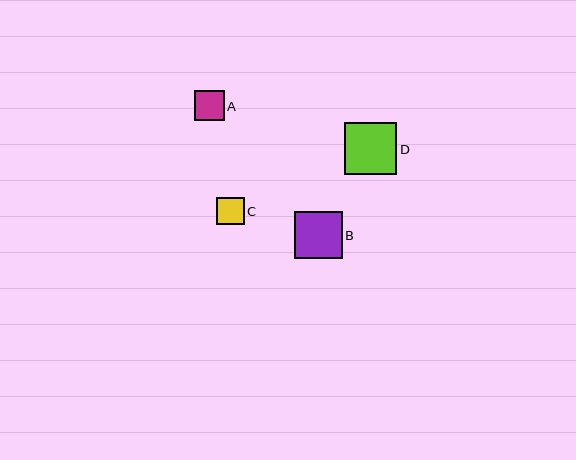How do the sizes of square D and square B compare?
Square D and square B are approximately the same size.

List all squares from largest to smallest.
From largest to smallest: D, B, A, C.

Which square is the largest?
Square D is the largest with a size of approximately 52 pixels.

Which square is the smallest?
Square C is the smallest with a size of approximately 28 pixels.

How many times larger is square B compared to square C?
Square B is approximately 1.7 times the size of square C.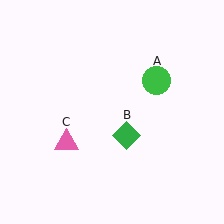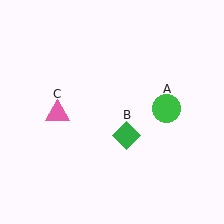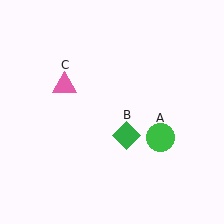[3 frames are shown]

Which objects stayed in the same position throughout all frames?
Green diamond (object B) remained stationary.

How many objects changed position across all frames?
2 objects changed position: green circle (object A), pink triangle (object C).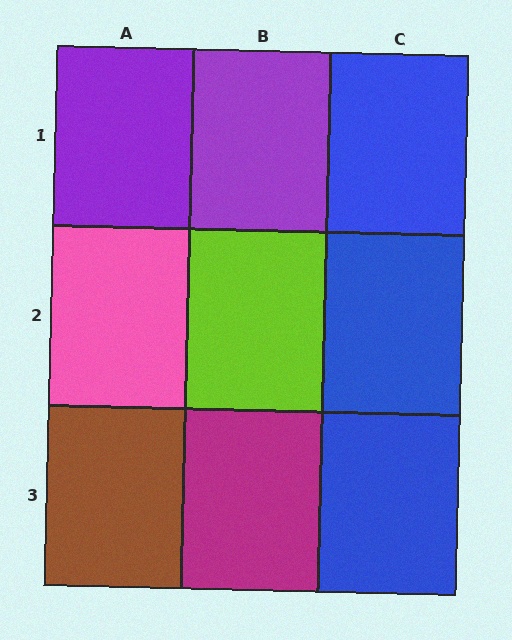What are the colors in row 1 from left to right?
Purple, purple, blue.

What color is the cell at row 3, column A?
Brown.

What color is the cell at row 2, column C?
Blue.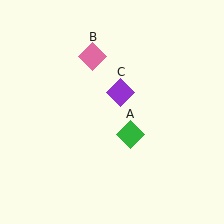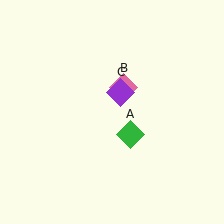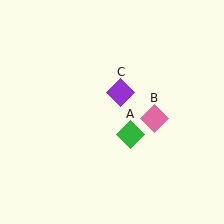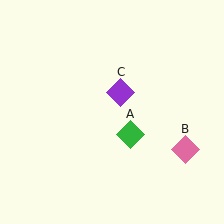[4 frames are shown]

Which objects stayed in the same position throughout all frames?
Green diamond (object A) and purple diamond (object C) remained stationary.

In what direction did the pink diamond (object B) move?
The pink diamond (object B) moved down and to the right.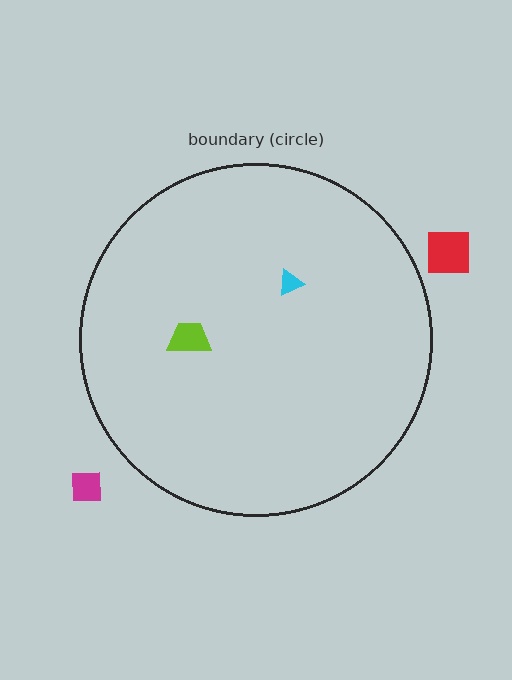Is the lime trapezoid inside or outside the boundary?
Inside.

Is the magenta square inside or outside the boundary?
Outside.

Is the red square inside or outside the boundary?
Outside.